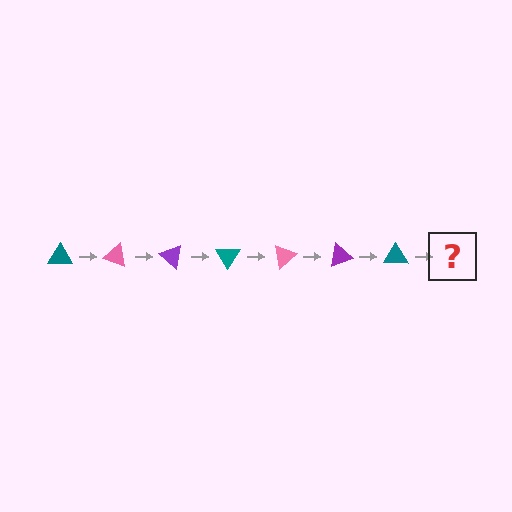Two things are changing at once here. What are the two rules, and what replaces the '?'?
The two rules are that it rotates 20 degrees each step and the color cycles through teal, pink, and purple. The '?' should be a pink triangle, rotated 140 degrees from the start.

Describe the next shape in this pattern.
It should be a pink triangle, rotated 140 degrees from the start.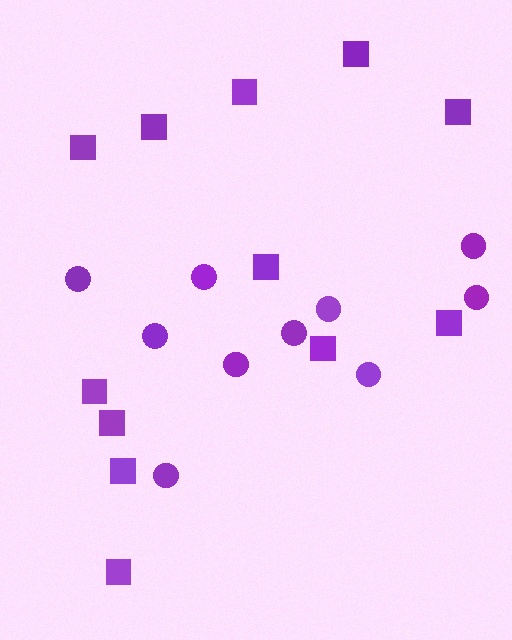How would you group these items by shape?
There are 2 groups: one group of squares (12) and one group of circles (10).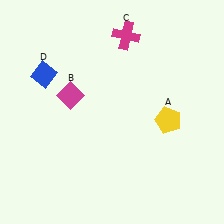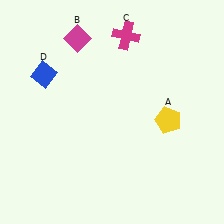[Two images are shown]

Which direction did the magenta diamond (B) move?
The magenta diamond (B) moved up.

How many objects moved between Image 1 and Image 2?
1 object moved between the two images.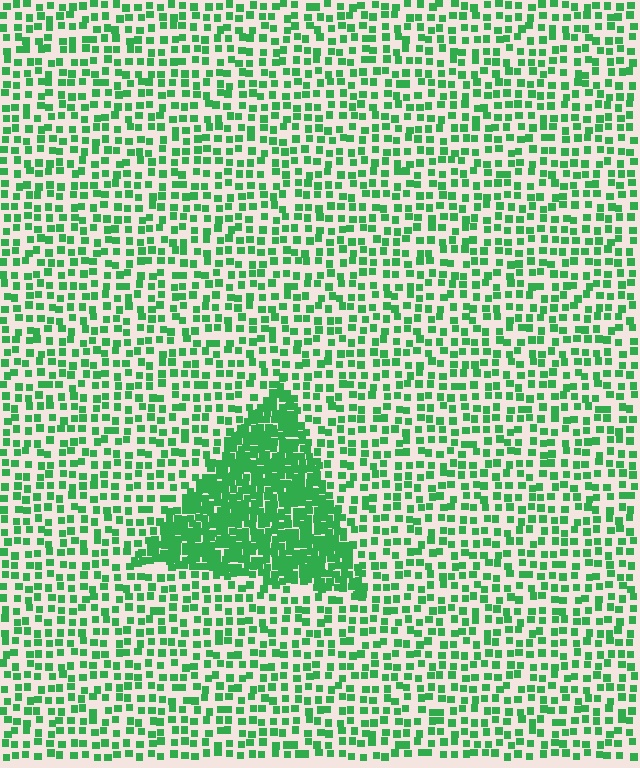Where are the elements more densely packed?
The elements are more densely packed inside the triangle boundary.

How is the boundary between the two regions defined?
The boundary is defined by a change in element density (approximately 2.6x ratio). All elements are the same color, size, and shape.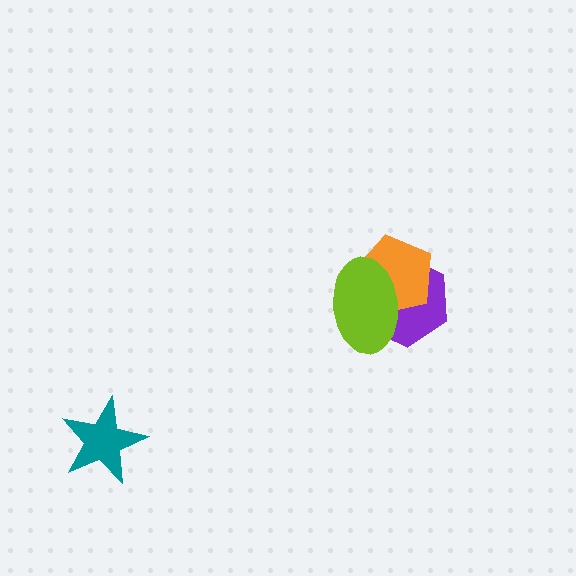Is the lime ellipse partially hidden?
No, no other shape covers it.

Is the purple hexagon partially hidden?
Yes, it is partially covered by another shape.